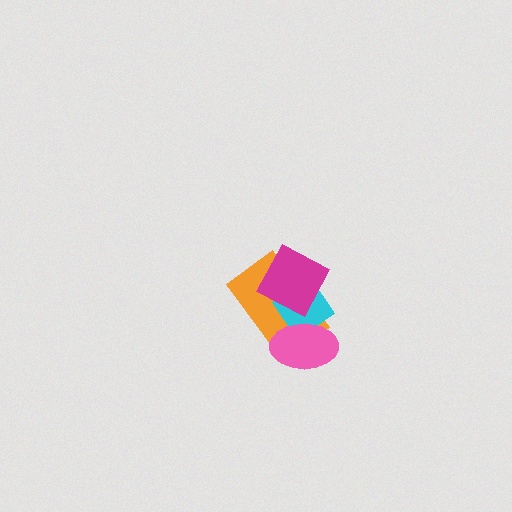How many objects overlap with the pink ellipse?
2 objects overlap with the pink ellipse.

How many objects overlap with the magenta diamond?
2 objects overlap with the magenta diamond.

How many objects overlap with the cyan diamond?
3 objects overlap with the cyan diamond.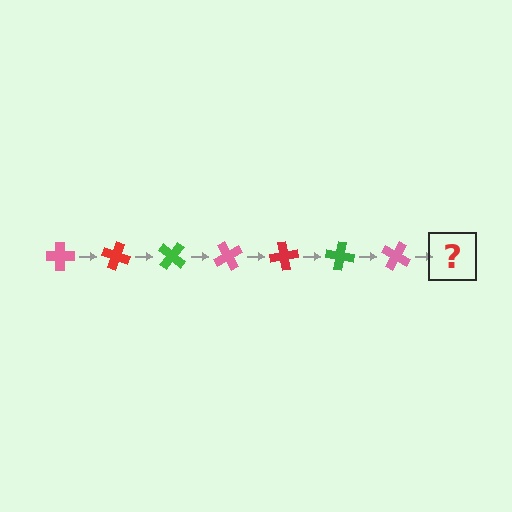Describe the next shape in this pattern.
It should be a red cross, rotated 140 degrees from the start.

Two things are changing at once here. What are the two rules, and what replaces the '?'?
The two rules are that it rotates 20 degrees each step and the color cycles through pink, red, and green. The '?' should be a red cross, rotated 140 degrees from the start.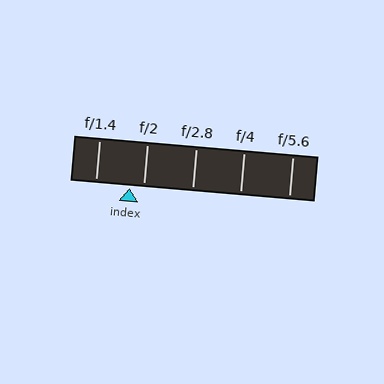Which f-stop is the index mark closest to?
The index mark is closest to f/2.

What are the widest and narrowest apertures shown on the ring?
The widest aperture shown is f/1.4 and the narrowest is f/5.6.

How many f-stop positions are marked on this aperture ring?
There are 5 f-stop positions marked.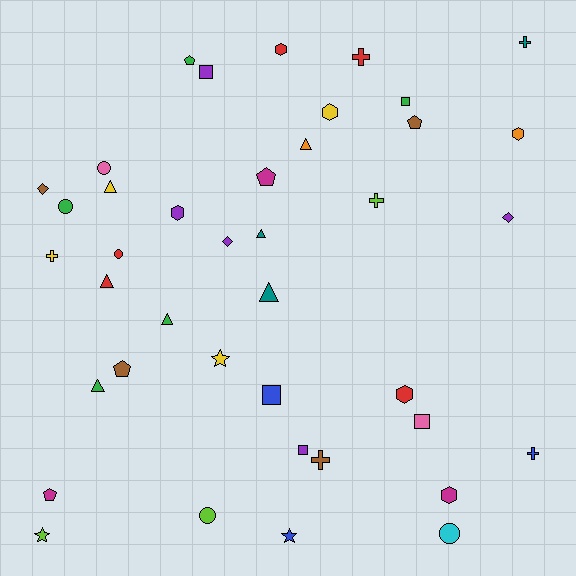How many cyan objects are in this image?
There is 1 cyan object.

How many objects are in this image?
There are 40 objects.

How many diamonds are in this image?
There are 3 diamonds.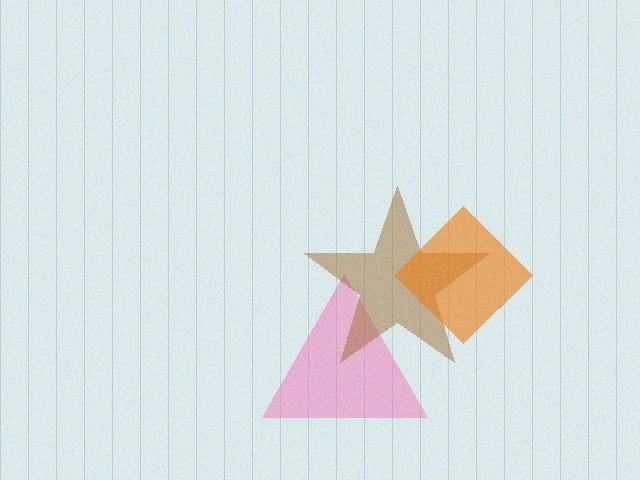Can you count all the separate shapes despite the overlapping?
Yes, there are 3 separate shapes.